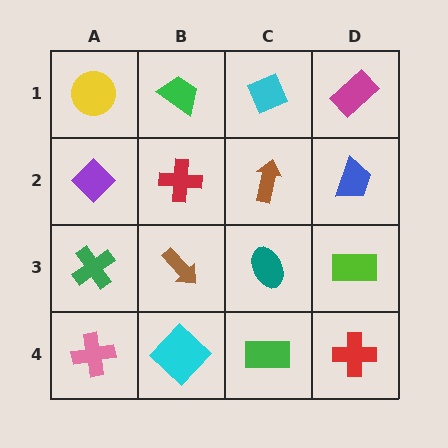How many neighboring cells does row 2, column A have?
3.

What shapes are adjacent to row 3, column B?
A red cross (row 2, column B), a cyan diamond (row 4, column B), a green cross (row 3, column A), a teal ellipse (row 3, column C).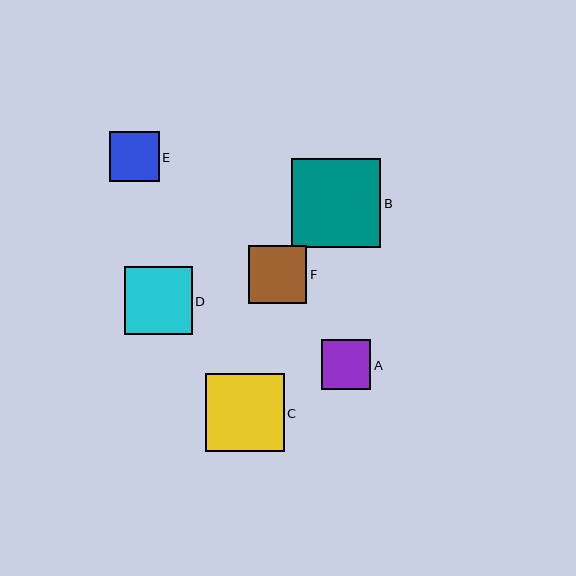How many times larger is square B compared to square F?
Square B is approximately 1.5 times the size of square F.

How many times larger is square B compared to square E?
Square B is approximately 1.8 times the size of square E.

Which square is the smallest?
Square A is the smallest with a size of approximately 50 pixels.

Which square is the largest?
Square B is the largest with a size of approximately 89 pixels.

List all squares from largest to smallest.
From largest to smallest: B, C, D, F, E, A.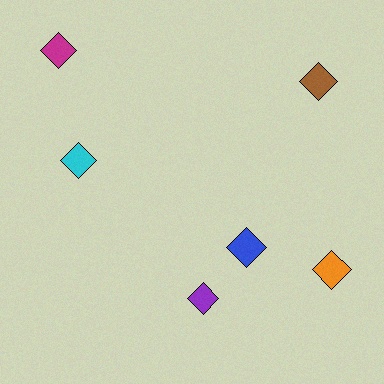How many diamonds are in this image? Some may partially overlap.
There are 6 diamonds.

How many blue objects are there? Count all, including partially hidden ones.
There is 1 blue object.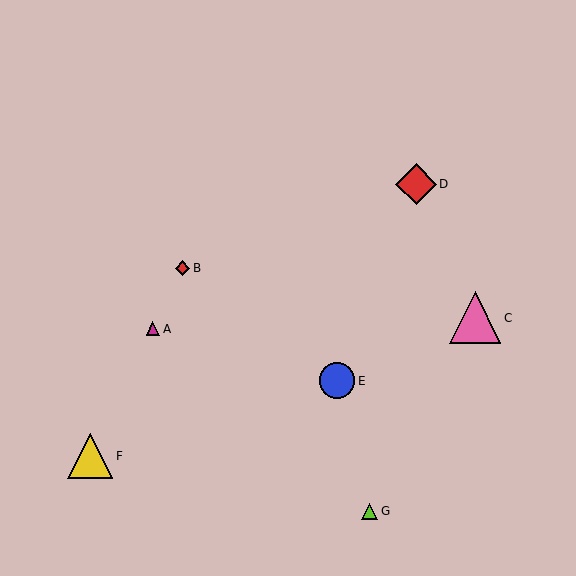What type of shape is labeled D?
Shape D is a red diamond.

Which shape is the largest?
The pink triangle (labeled C) is the largest.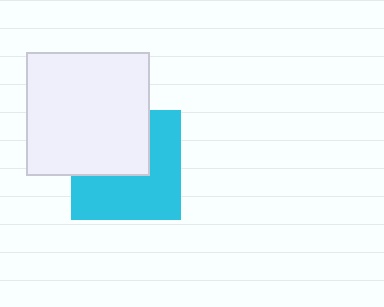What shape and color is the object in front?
The object in front is a white square.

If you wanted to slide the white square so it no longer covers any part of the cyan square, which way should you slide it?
Slide it toward the upper-left — that is the most direct way to separate the two shapes.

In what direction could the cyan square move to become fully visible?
The cyan square could move toward the lower-right. That would shift it out from behind the white square entirely.